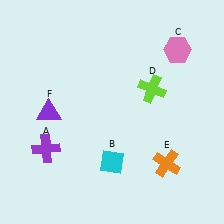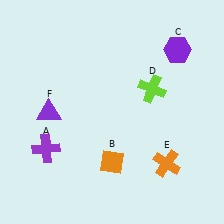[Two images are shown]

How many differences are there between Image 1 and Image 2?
There are 2 differences between the two images.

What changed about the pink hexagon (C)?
In Image 1, C is pink. In Image 2, it changed to purple.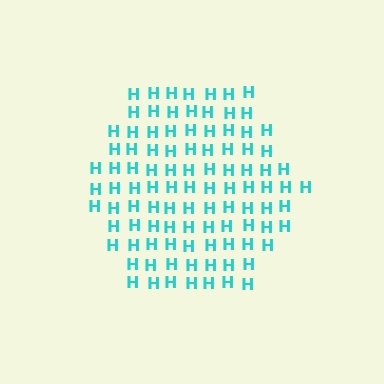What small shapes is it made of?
It is made of small letter H's.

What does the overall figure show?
The overall figure shows a hexagon.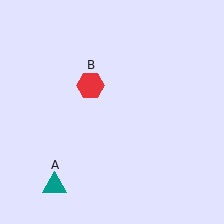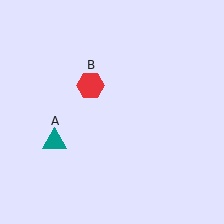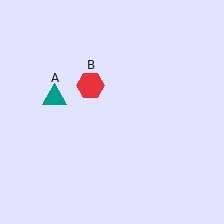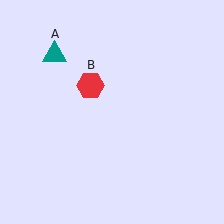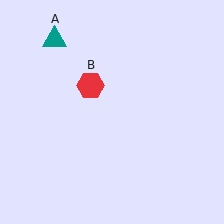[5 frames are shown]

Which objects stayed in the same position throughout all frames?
Red hexagon (object B) remained stationary.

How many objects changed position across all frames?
1 object changed position: teal triangle (object A).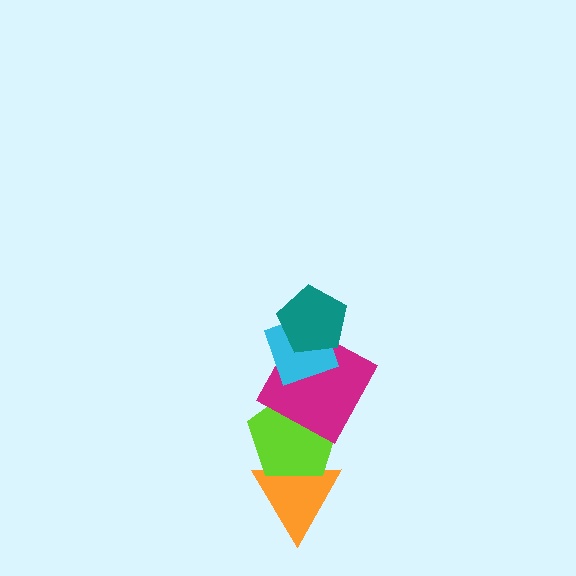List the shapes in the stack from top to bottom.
From top to bottom: the teal pentagon, the cyan diamond, the magenta square, the lime pentagon, the orange triangle.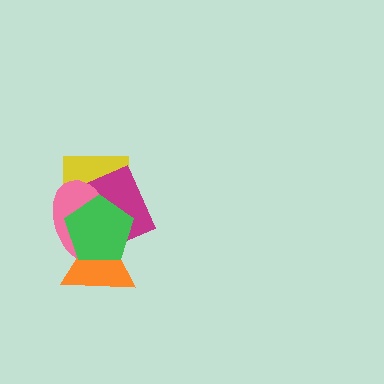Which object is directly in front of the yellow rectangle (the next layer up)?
The magenta diamond is directly in front of the yellow rectangle.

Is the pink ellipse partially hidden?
Yes, it is partially covered by another shape.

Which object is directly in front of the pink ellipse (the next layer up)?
The orange triangle is directly in front of the pink ellipse.